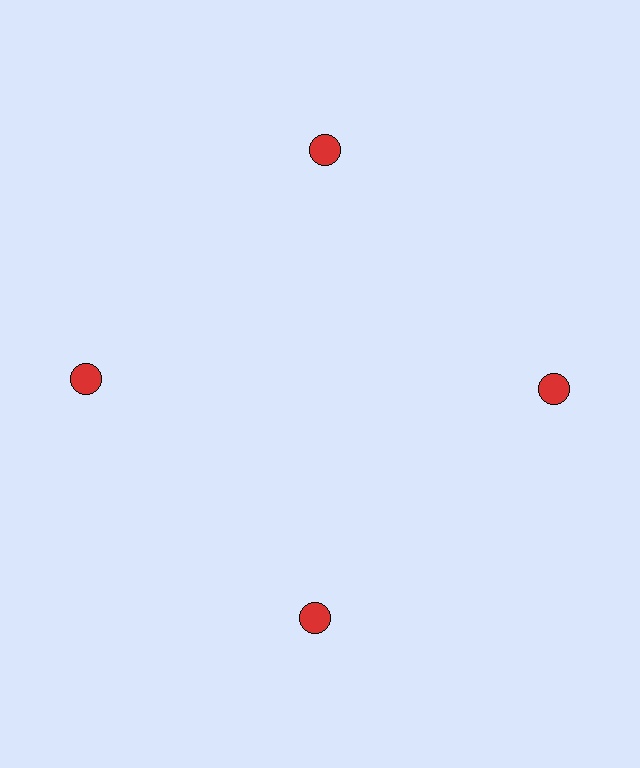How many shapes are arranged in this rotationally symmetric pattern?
There are 4 shapes, arranged in 4 groups of 1.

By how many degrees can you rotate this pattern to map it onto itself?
The pattern maps onto itself every 90 degrees of rotation.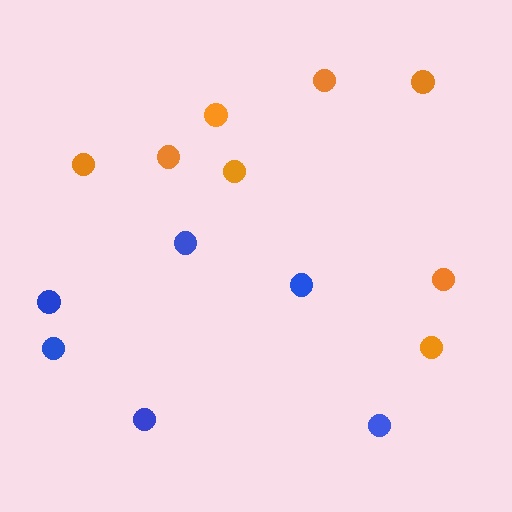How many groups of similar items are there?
There are 2 groups: one group of orange circles (8) and one group of blue circles (6).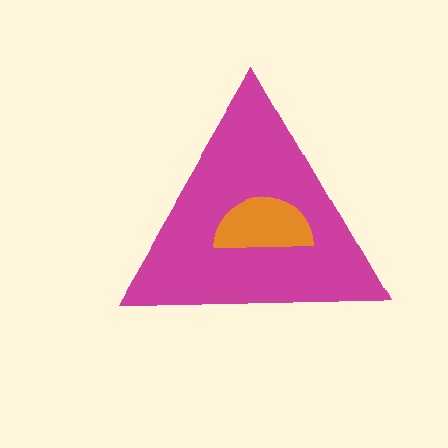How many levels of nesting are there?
2.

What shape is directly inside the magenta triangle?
The orange semicircle.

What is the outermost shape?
The magenta triangle.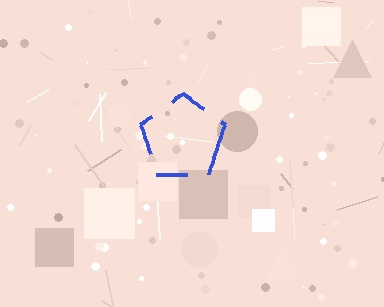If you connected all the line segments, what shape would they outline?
They would outline a pentagon.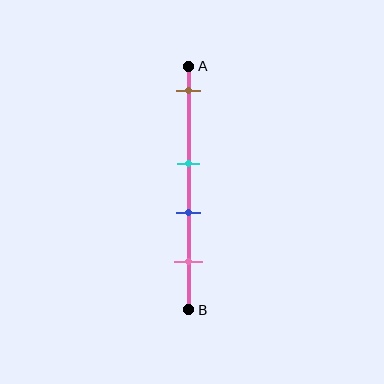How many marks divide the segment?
There are 4 marks dividing the segment.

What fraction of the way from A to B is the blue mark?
The blue mark is approximately 60% (0.6) of the way from A to B.